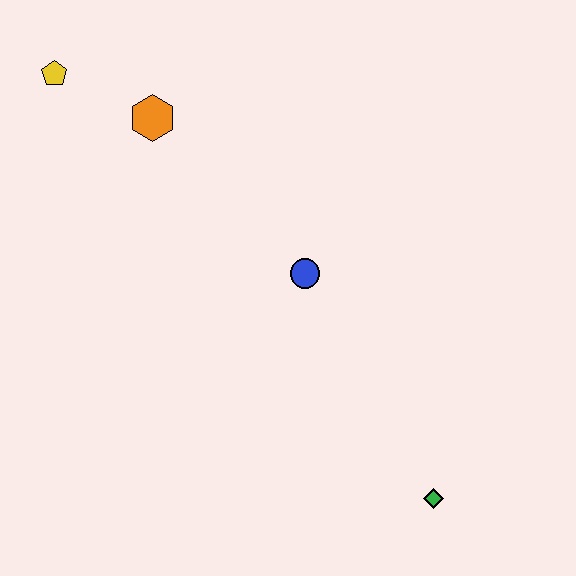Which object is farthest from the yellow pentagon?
The green diamond is farthest from the yellow pentagon.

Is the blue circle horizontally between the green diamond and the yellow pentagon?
Yes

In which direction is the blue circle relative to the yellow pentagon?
The blue circle is to the right of the yellow pentagon.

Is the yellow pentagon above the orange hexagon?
Yes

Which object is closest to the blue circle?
The orange hexagon is closest to the blue circle.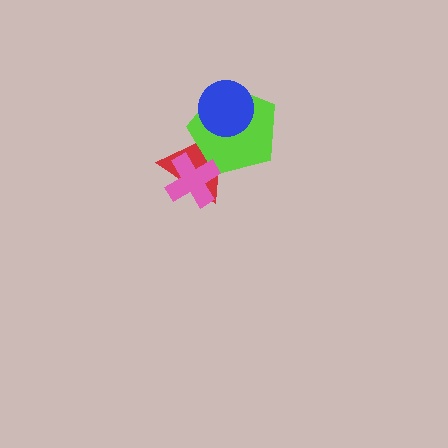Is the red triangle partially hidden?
Yes, it is partially covered by another shape.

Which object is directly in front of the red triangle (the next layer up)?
The lime pentagon is directly in front of the red triangle.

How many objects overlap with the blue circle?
1 object overlaps with the blue circle.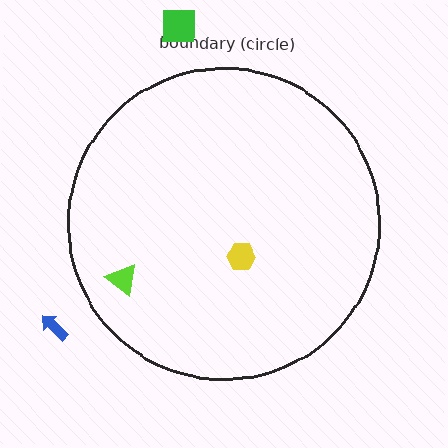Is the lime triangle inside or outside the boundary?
Inside.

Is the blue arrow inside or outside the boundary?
Outside.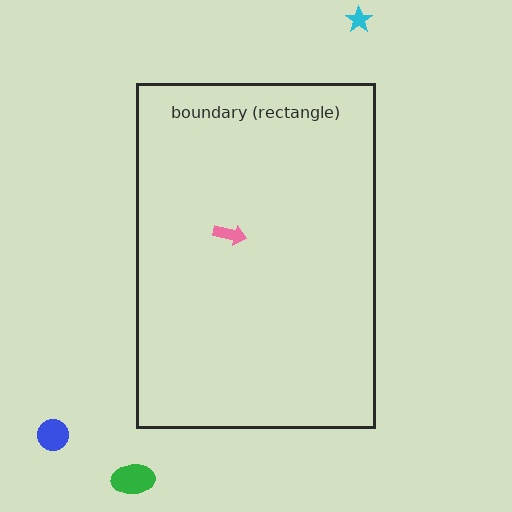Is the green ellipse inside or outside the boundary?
Outside.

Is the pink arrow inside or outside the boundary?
Inside.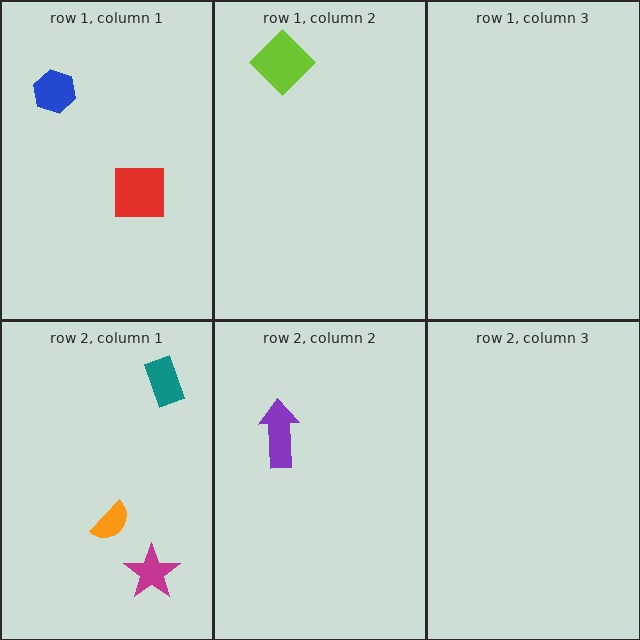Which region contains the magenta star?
The row 2, column 1 region.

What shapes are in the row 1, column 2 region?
The lime diamond.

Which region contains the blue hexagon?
The row 1, column 1 region.